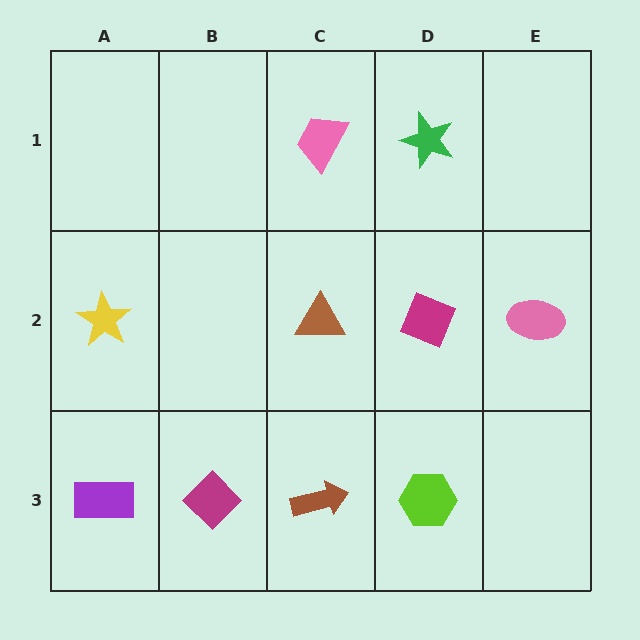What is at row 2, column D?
A magenta diamond.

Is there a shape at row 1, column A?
No, that cell is empty.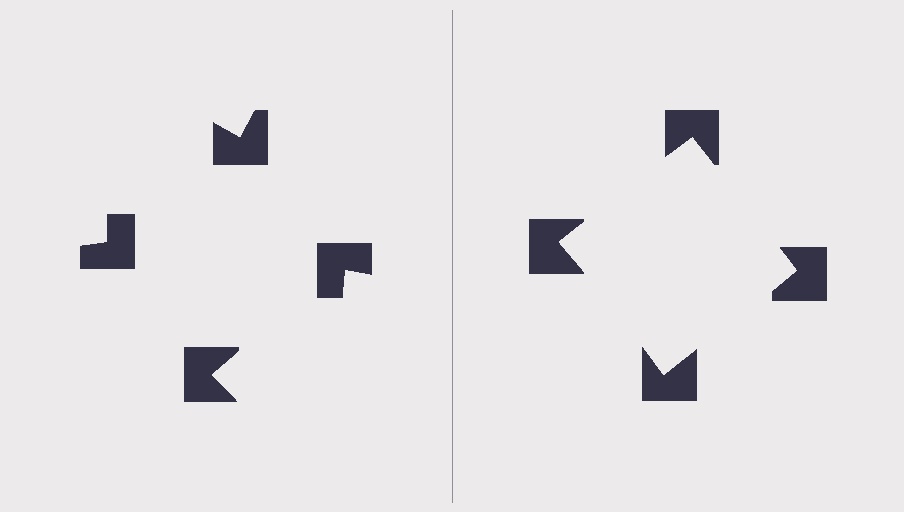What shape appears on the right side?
An illusory square.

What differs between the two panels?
The notched squares are positioned identically on both sides; only the wedge orientations differ. On the right they align to a square; on the left they are misaligned.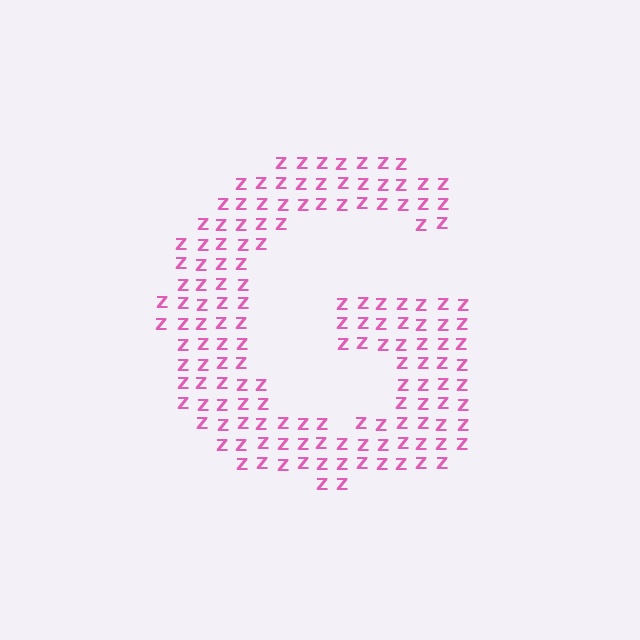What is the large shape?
The large shape is the letter G.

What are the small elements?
The small elements are letter Z's.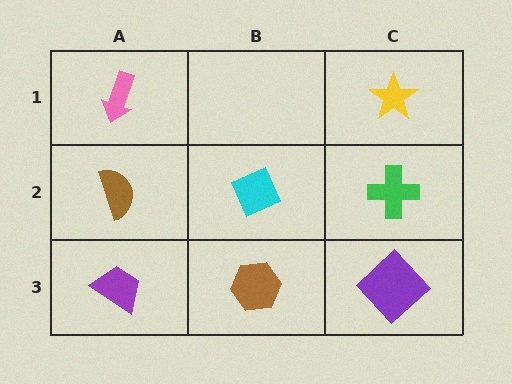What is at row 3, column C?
A purple diamond.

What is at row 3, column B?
A brown hexagon.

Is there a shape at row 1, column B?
No, that cell is empty.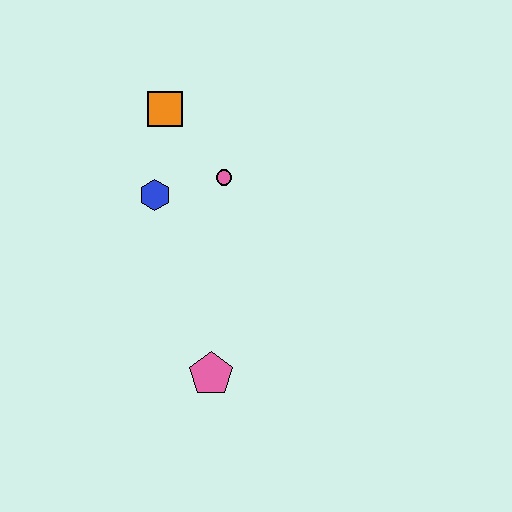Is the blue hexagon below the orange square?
Yes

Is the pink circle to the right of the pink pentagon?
Yes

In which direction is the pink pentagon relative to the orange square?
The pink pentagon is below the orange square.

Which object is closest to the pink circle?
The blue hexagon is closest to the pink circle.